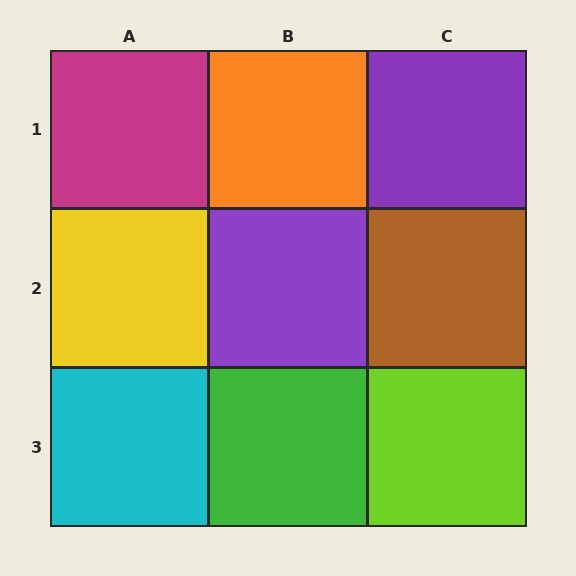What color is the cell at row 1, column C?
Purple.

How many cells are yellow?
1 cell is yellow.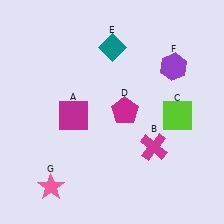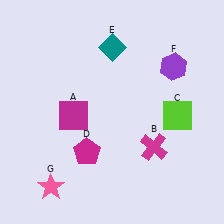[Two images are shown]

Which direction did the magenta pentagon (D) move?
The magenta pentagon (D) moved down.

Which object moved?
The magenta pentagon (D) moved down.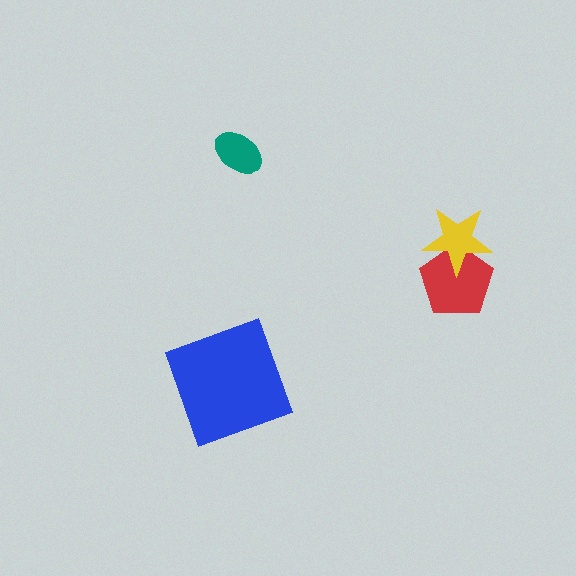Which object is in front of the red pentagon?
The yellow star is in front of the red pentagon.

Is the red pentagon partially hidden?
Yes, it is partially covered by another shape.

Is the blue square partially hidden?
No, no other shape covers it.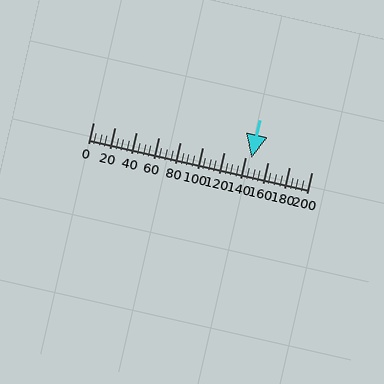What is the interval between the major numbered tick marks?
The major tick marks are spaced 20 units apart.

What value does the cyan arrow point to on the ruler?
The cyan arrow points to approximately 145.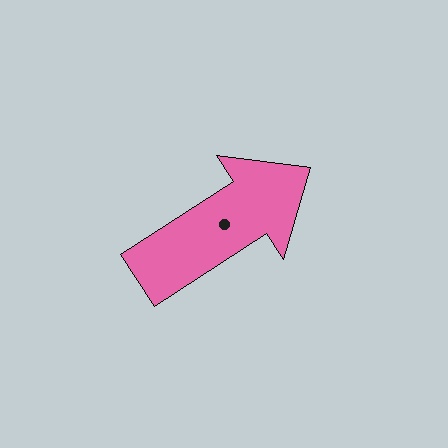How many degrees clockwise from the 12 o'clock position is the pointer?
Approximately 57 degrees.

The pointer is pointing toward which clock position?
Roughly 2 o'clock.